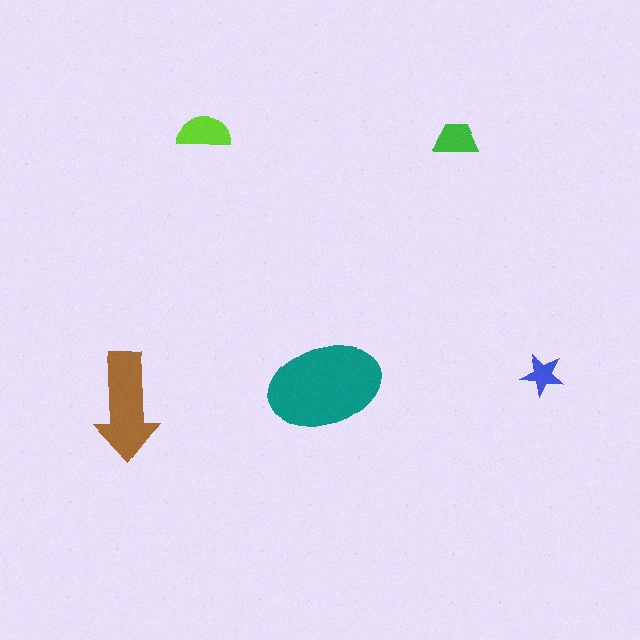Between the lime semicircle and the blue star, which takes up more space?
The lime semicircle.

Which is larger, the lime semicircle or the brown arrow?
The brown arrow.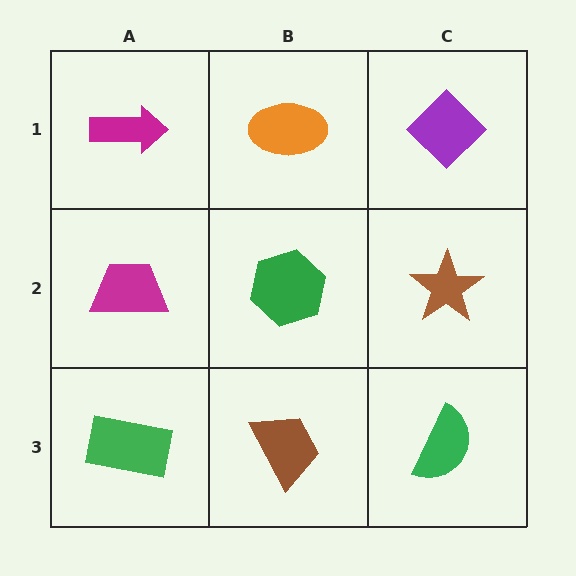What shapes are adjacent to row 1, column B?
A green hexagon (row 2, column B), a magenta arrow (row 1, column A), a purple diamond (row 1, column C).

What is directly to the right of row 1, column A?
An orange ellipse.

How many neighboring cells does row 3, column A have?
2.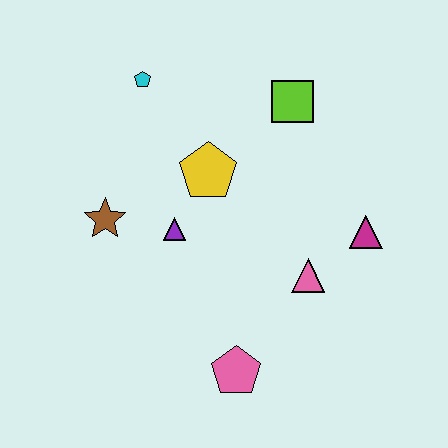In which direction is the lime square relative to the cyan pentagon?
The lime square is to the right of the cyan pentagon.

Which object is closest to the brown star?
The purple triangle is closest to the brown star.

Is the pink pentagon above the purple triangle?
No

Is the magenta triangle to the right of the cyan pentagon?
Yes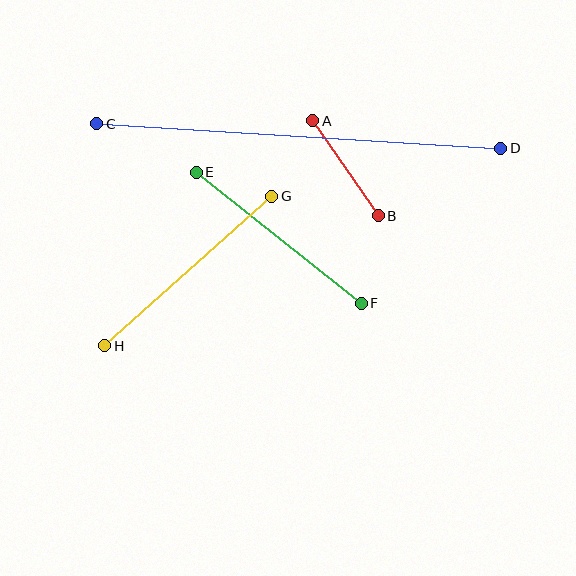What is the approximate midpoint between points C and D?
The midpoint is at approximately (299, 136) pixels.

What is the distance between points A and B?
The distance is approximately 115 pixels.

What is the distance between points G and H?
The distance is approximately 224 pixels.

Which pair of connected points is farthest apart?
Points C and D are farthest apart.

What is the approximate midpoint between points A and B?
The midpoint is at approximately (345, 168) pixels.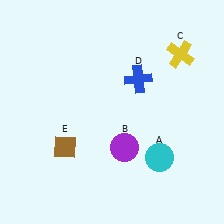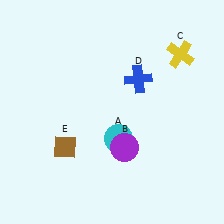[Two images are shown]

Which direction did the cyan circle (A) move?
The cyan circle (A) moved left.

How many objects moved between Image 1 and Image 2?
1 object moved between the two images.